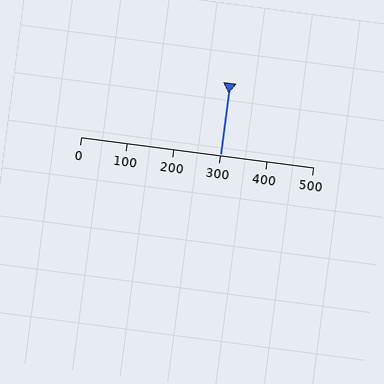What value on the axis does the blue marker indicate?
The marker indicates approximately 300.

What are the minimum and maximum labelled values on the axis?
The axis runs from 0 to 500.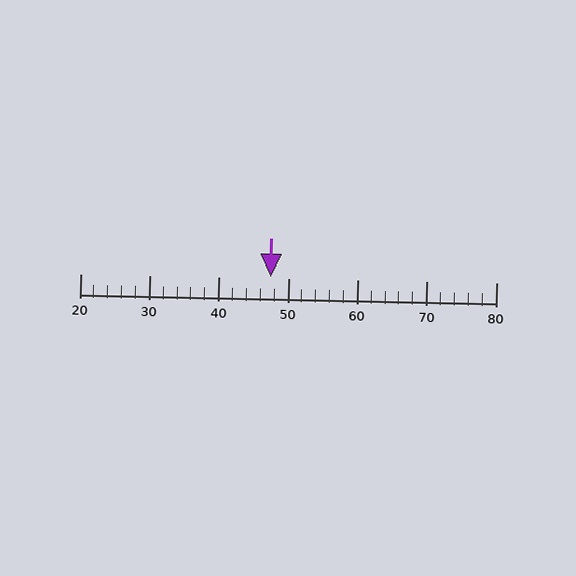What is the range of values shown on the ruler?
The ruler shows values from 20 to 80.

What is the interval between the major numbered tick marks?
The major tick marks are spaced 10 units apart.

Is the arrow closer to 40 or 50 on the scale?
The arrow is closer to 50.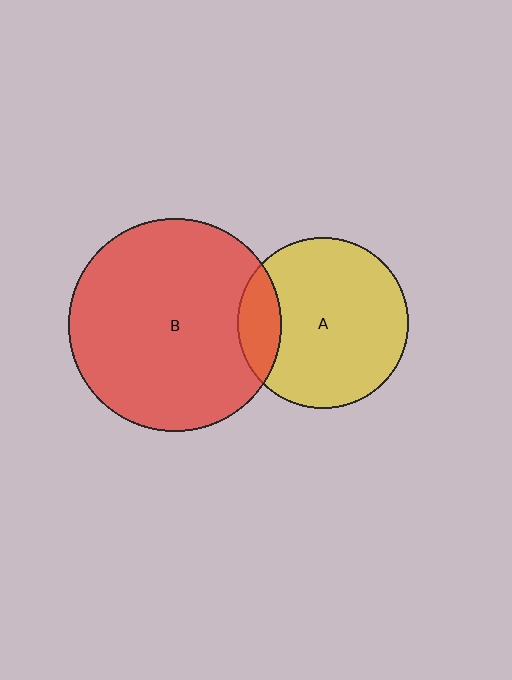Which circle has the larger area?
Circle B (red).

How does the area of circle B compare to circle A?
Approximately 1.5 times.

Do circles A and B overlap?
Yes.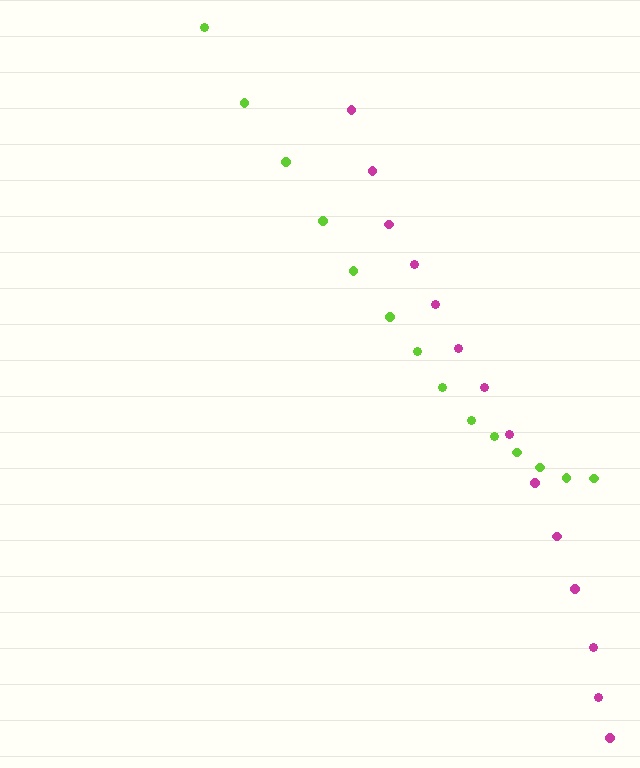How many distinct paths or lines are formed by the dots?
There are 2 distinct paths.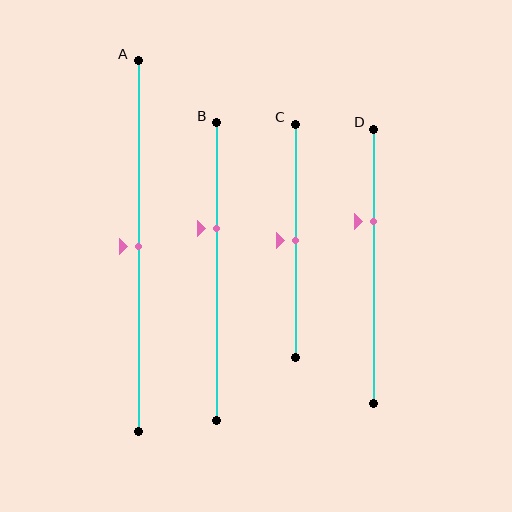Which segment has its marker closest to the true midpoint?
Segment A has its marker closest to the true midpoint.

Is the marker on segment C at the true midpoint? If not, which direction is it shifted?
Yes, the marker on segment C is at the true midpoint.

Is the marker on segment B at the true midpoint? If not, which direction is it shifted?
No, the marker on segment B is shifted upward by about 15% of the segment length.